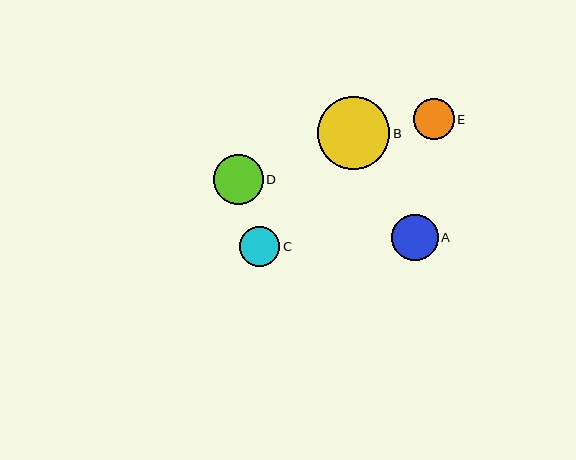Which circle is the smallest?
Circle C is the smallest with a size of approximately 40 pixels.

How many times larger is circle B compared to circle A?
Circle B is approximately 1.6 times the size of circle A.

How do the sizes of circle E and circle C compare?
Circle E and circle C are approximately the same size.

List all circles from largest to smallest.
From largest to smallest: B, D, A, E, C.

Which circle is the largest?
Circle B is the largest with a size of approximately 73 pixels.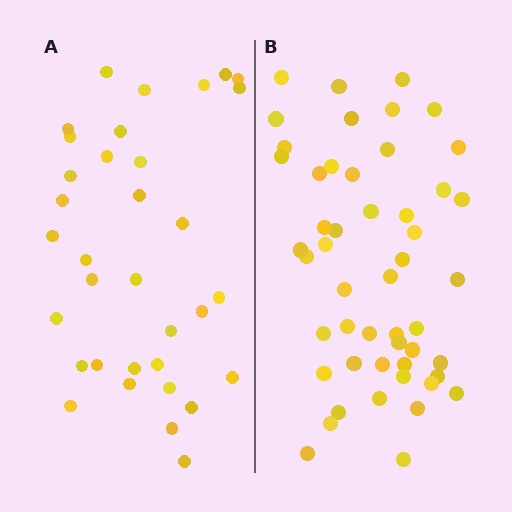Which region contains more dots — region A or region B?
Region B (the right region) has more dots.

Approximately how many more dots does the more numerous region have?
Region B has approximately 15 more dots than region A.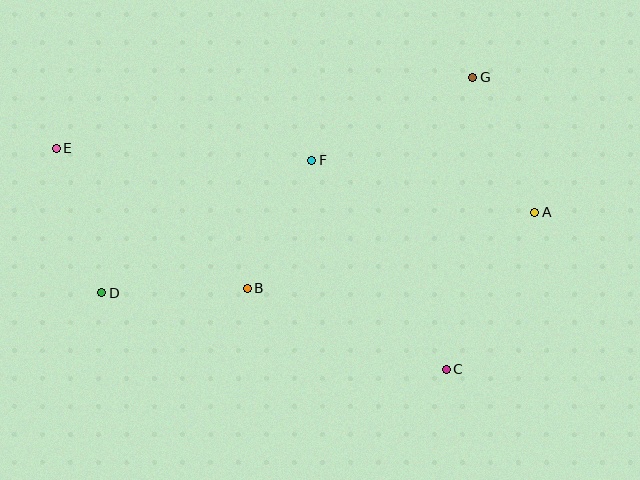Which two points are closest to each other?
Points B and F are closest to each other.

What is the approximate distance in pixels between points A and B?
The distance between A and B is approximately 298 pixels.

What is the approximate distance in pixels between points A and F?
The distance between A and F is approximately 229 pixels.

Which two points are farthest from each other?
Points A and E are farthest from each other.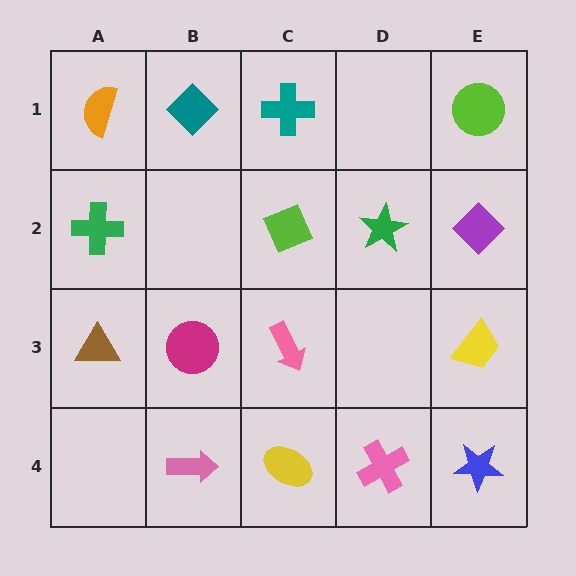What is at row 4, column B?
A pink arrow.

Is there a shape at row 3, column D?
No, that cell is empty.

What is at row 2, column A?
A green cross.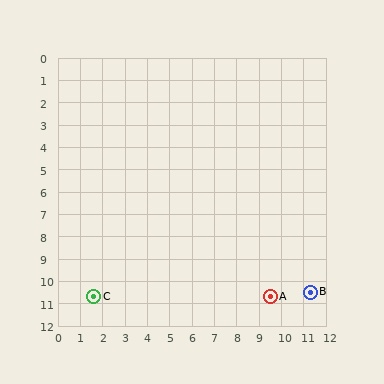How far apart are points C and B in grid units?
Points C and B are about 9.7 grid units apart.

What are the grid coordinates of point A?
Point A is at approximately (9.5, 10.7).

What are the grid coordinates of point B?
Point B is at approximately (11.3, 10.5).